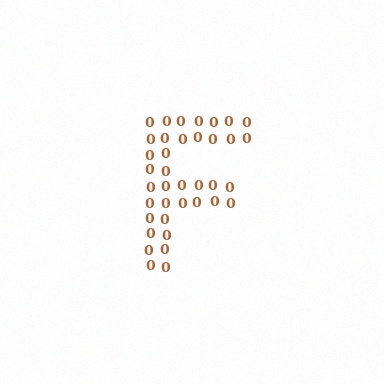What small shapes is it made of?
It is made of small digit 0's.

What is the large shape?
The large shape is the letter F.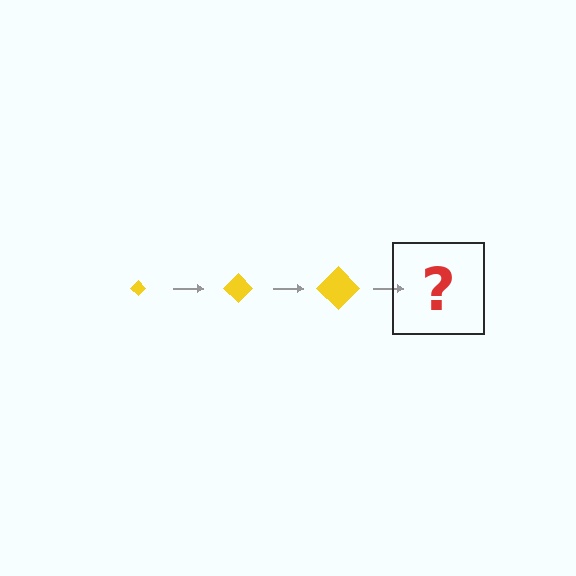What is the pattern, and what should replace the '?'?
The pattern is that the diamond gets progressively larger each step. The '?' should be a yellow diamond, larger than the previous one.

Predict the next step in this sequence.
The next step is a yellow diamond, larger than the previous one.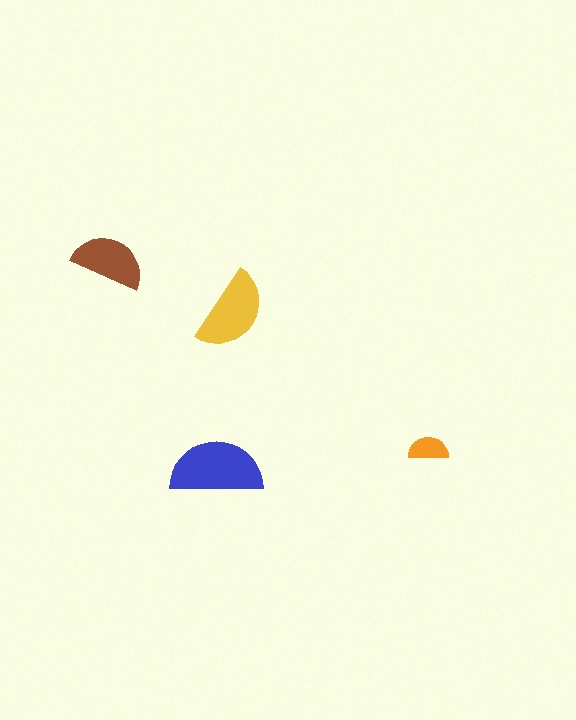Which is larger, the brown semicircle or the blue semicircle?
The blue one.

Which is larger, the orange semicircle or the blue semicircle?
The blue one.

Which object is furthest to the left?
The brown semicircle is leftmost.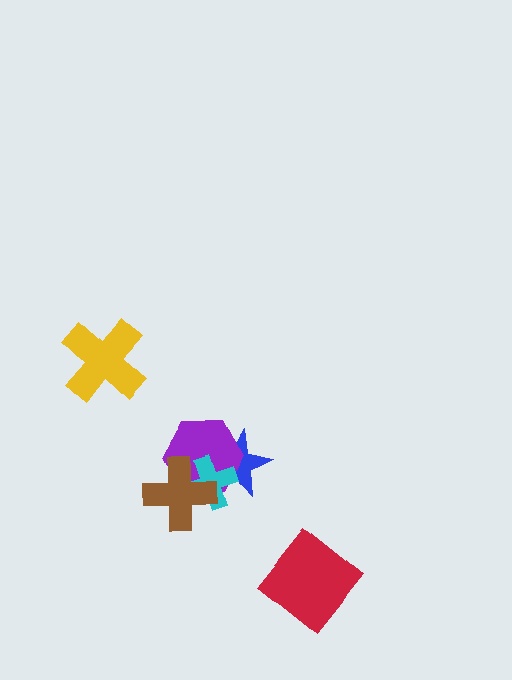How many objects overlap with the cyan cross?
3 objects overlap with the cyan cross.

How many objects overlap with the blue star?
3 objects overlap with the blue star.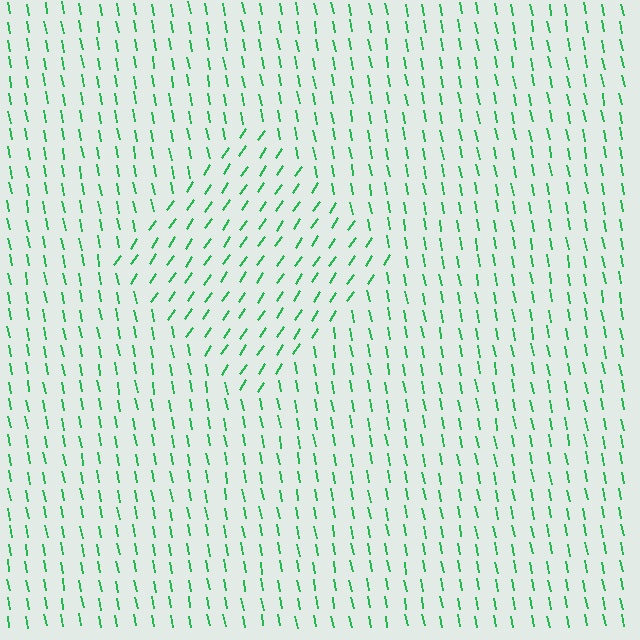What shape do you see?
I see a diamond.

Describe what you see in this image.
The image is filled with small green line segments. A diamond region in the image has lines oriented differently from the surrounding lines, creating a visible texture boundary.